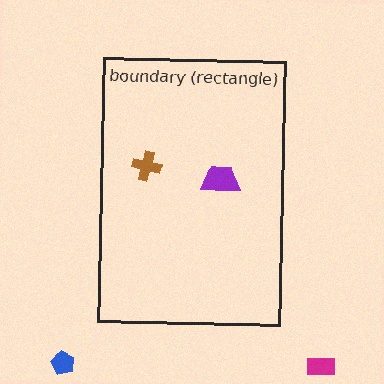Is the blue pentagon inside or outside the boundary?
Outside.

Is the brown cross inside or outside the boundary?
Inside.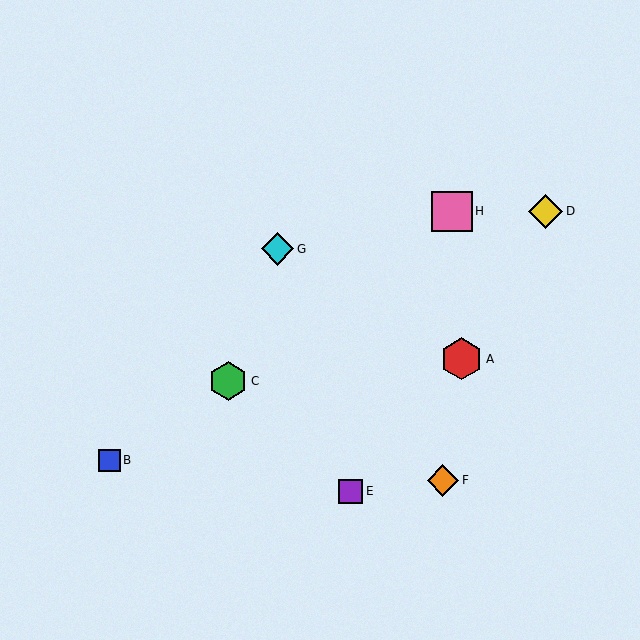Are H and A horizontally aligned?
No, H is at y≈211 and A is at y≈359.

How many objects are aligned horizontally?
2 objects (D, H) are aligned horizontally.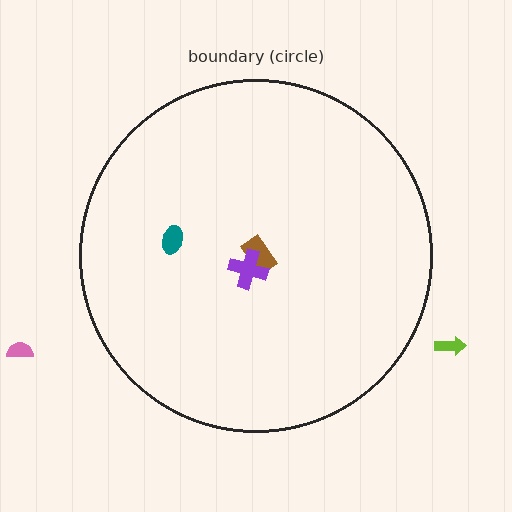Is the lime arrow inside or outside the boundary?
Outside.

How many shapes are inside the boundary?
3 inside, 2 outside.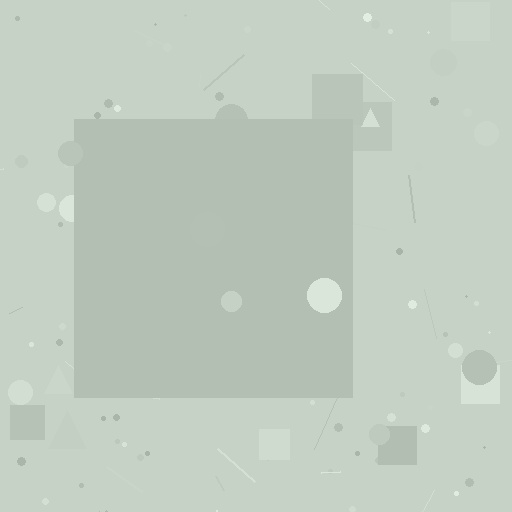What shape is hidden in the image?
A square is hidden in the image.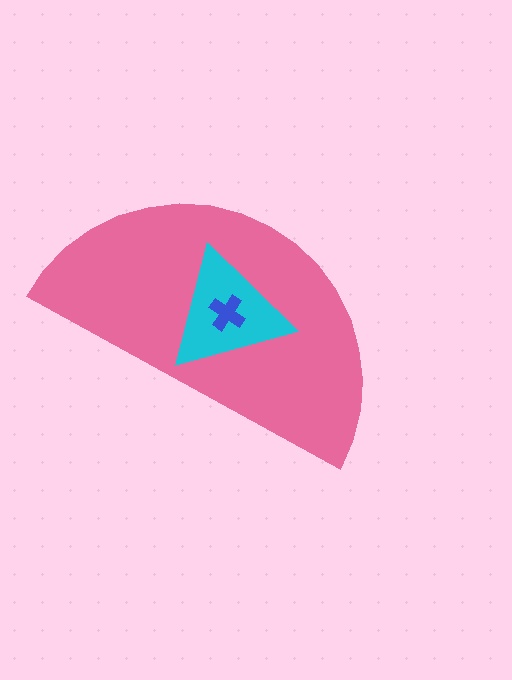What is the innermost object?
The blue cross.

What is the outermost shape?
The pink semicircle.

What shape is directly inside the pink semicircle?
The cyan triangle.